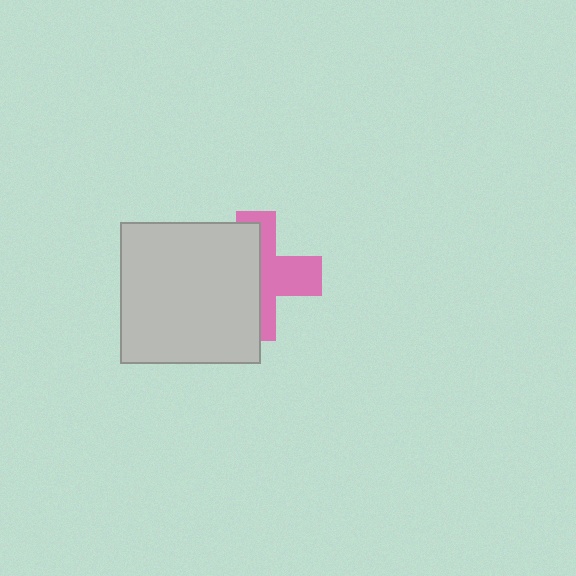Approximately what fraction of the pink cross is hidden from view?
Roughly 55% of the pink cross is hidden behind the light gray square.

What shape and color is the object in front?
The object in front is a light gray square.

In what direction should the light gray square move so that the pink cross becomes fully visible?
The light gray square should move left. That is the shortest direction to clear the overlap and leave the pink cross fully visible.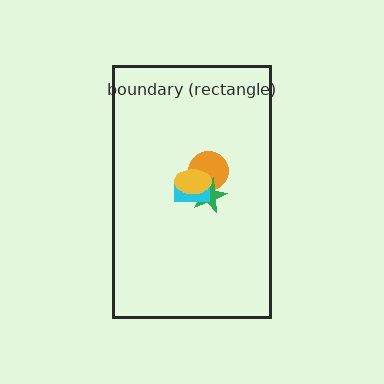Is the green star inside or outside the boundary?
Inside.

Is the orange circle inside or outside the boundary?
Inside.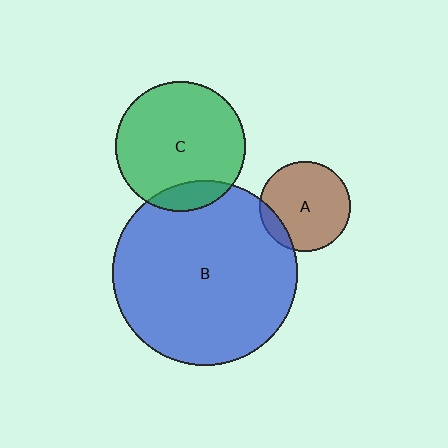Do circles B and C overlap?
Yes.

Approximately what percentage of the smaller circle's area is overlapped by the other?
Approximately 15%.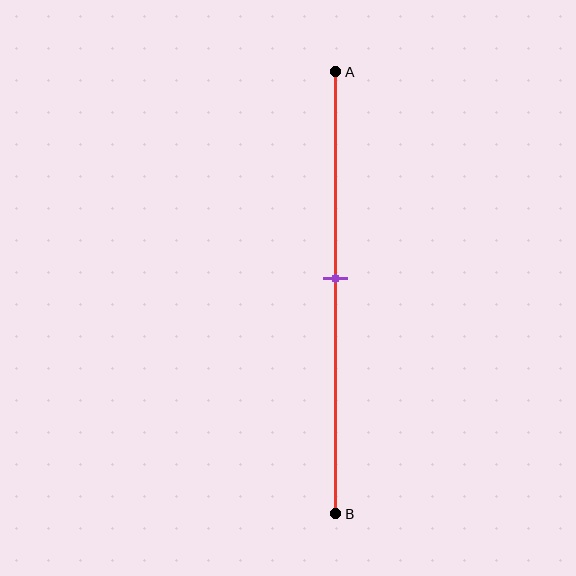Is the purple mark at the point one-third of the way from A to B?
No, the mark is at about 45% from A, not at the 33% one-third point.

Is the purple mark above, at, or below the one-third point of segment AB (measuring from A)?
The purple mark is below the one-third point of segment AB.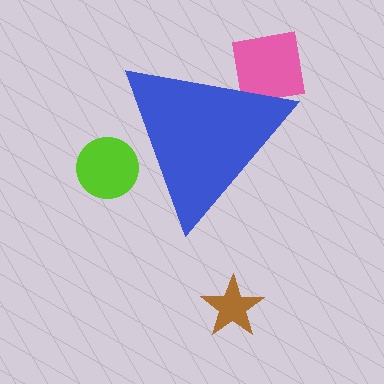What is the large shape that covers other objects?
A blue triangle.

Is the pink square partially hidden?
Yes, the pink square is partially hidden behind the blue triangle.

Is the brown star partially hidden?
No, the brown star is fully visible.